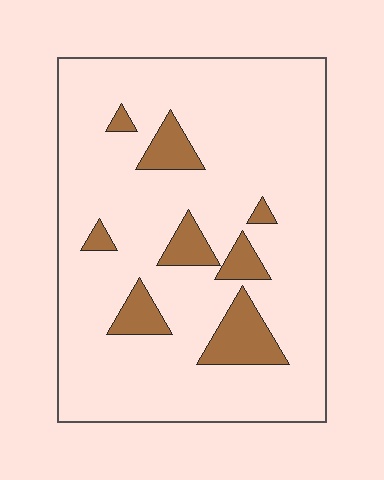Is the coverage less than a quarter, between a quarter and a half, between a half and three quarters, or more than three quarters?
Less than a quarter.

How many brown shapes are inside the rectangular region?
8.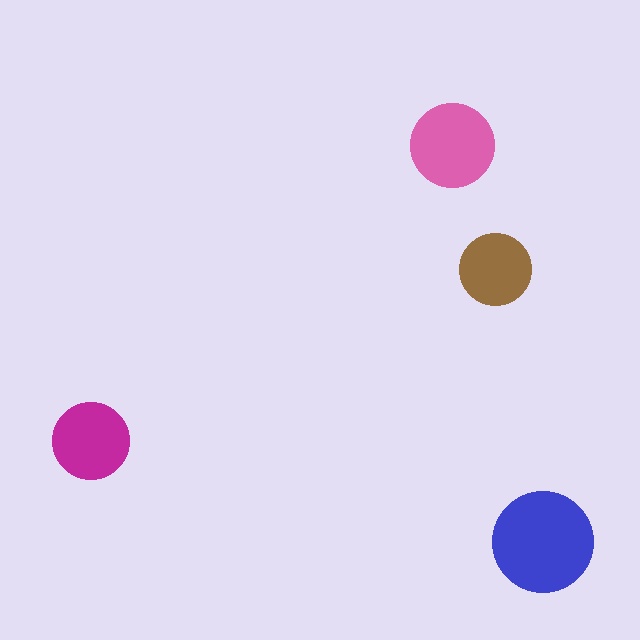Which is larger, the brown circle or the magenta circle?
The magenta one.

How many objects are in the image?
There are 4 objects in the image.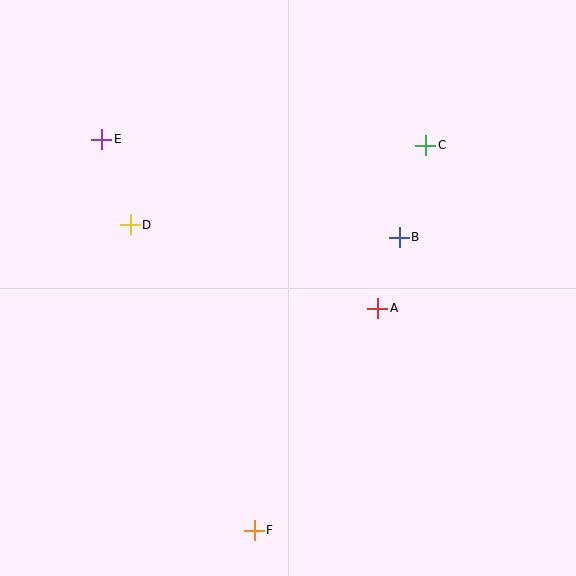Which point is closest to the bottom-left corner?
Point F is closest to the bottom-left corner.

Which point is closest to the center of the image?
Point A at (378, 308) is closest to the center.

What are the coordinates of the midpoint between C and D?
The midpoint between C and D is at (278, 185).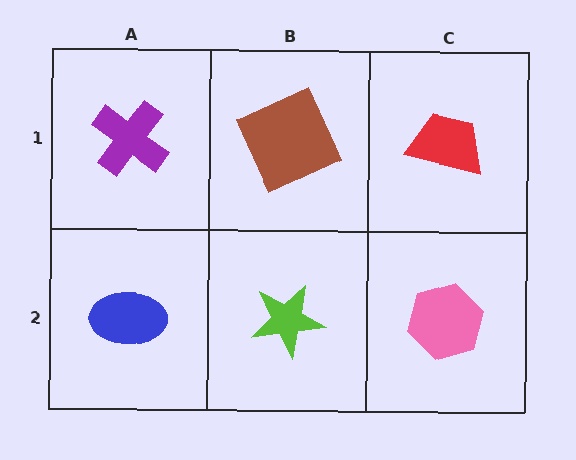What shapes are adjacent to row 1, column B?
A lime star (row 2, column B), a purple cross (row 1, column A), a red trapezoid (row 1, column C).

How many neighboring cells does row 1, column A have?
2.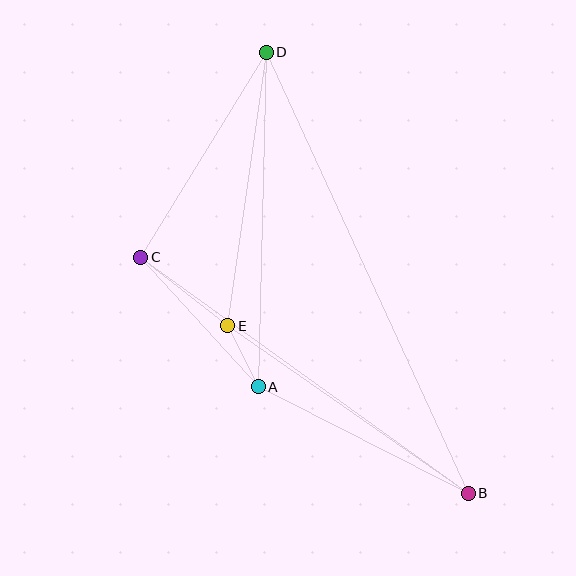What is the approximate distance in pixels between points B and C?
The distance between B and C is approximately 404 pixels.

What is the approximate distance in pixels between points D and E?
The distance between D and E is approximately 276 pixels.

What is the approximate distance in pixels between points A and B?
The distance between A and B is approximately 235 pixels.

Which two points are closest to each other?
Points A and E are closest to each other.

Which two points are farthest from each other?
Points B and D are farthest from each other.